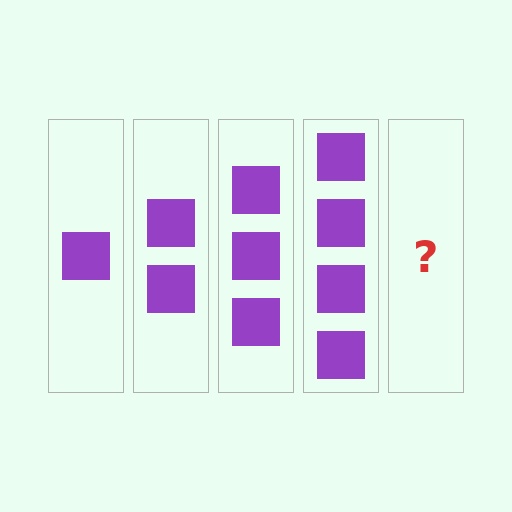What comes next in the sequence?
The next element should be 5 squares.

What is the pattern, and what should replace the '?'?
The pattern is that each step adds one more square. The '?' should be 5 squares.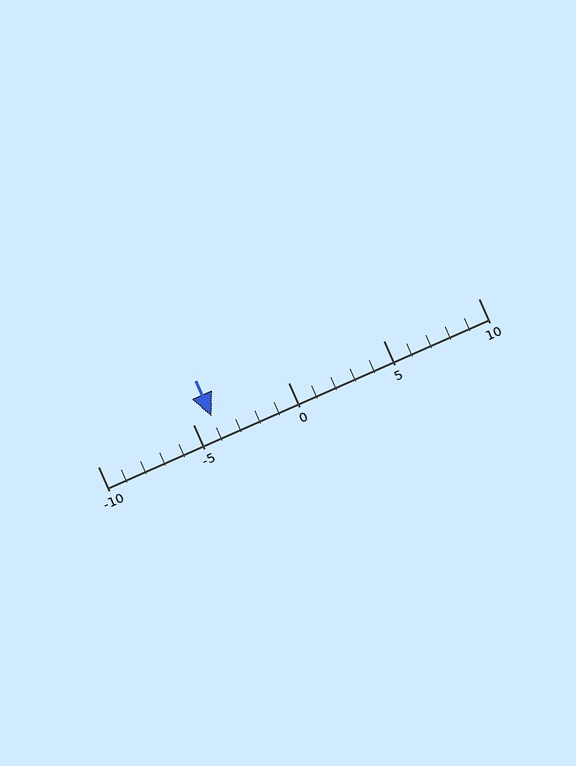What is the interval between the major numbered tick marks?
The major tick marks are spaced 5 units apart.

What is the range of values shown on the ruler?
The ruler shows values from -10 to 10.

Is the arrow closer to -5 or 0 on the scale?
The arrow is closer to -5.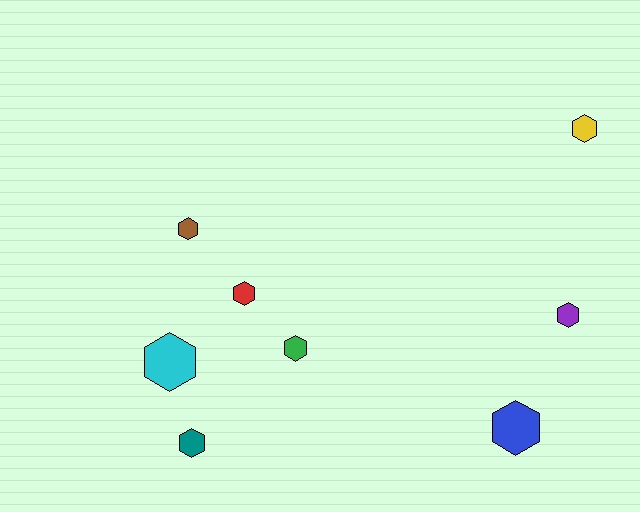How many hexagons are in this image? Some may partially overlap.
There are 8 hexagons.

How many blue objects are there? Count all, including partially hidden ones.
There is 1 blue object.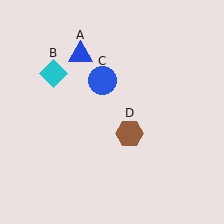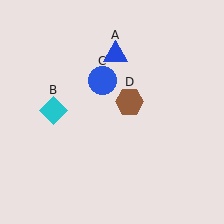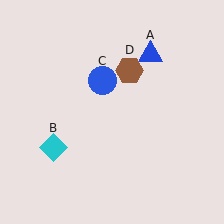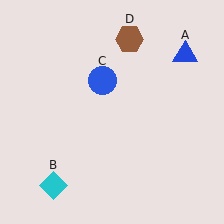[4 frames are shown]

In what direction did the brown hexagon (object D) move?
The brown hexagon (object D) moved up.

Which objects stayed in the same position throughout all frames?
Blue circle (object C) remained stationary.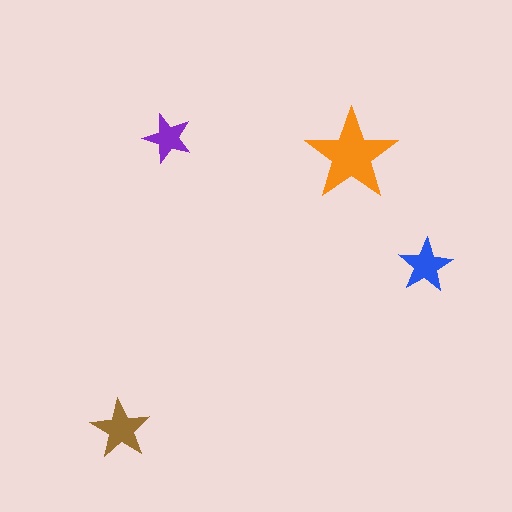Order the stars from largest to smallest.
the orange one, the brown one, the blue one, the purple one.